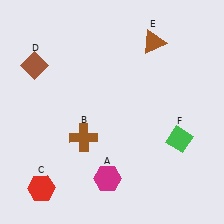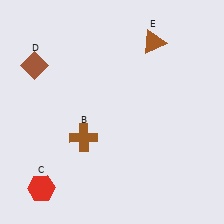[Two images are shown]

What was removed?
The magenta hexagon (A), the green diamond (F) were removed in Image 2.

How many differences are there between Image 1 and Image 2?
There are 2 differences between the two images.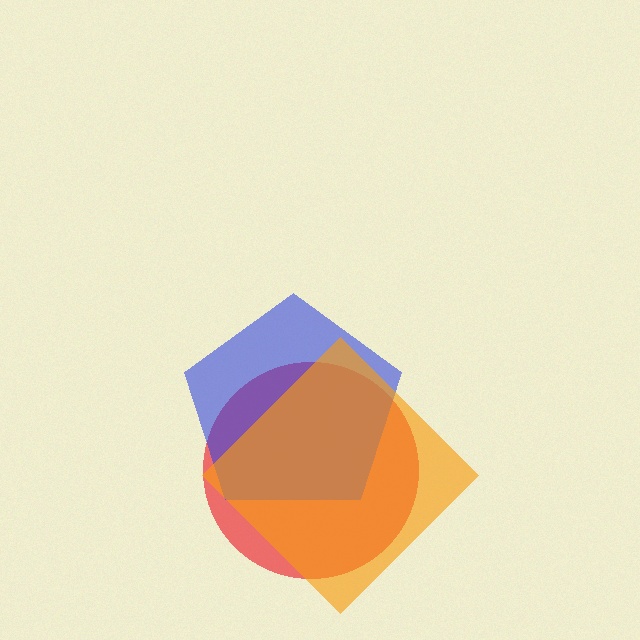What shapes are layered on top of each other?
The layered shapes are: a red circle, a blue pentagon, an orange diamond.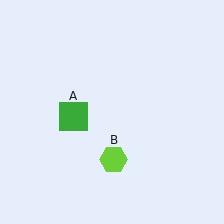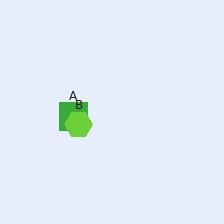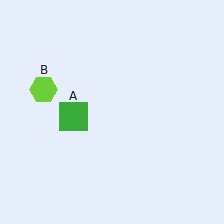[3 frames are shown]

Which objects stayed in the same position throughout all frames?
Green square (object A) remained stationary.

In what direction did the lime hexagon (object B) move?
The lime hexagon (object B) moved up and to the left.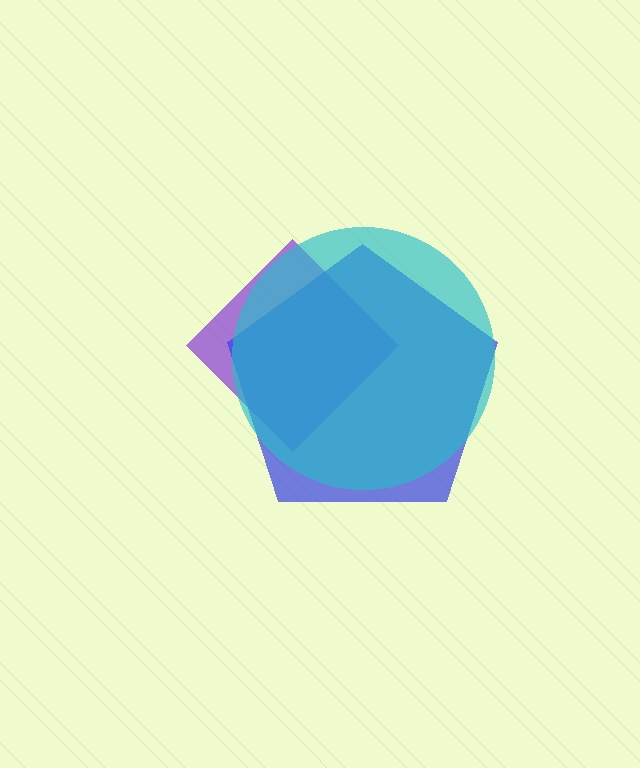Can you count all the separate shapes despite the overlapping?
Yes, there are 3 separate shapes.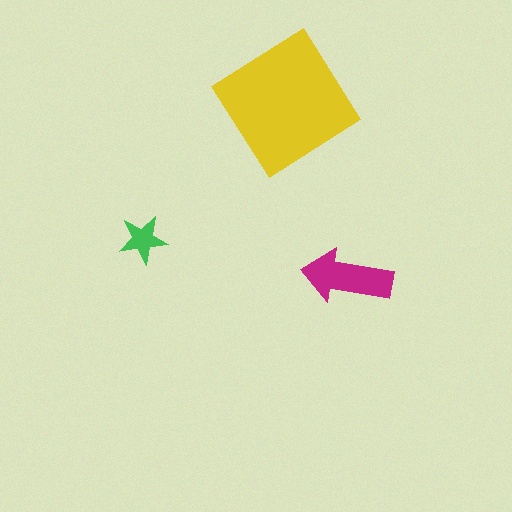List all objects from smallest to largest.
The green star, the magenta arrow, the yellow diamond.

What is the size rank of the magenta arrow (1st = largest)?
2nd.